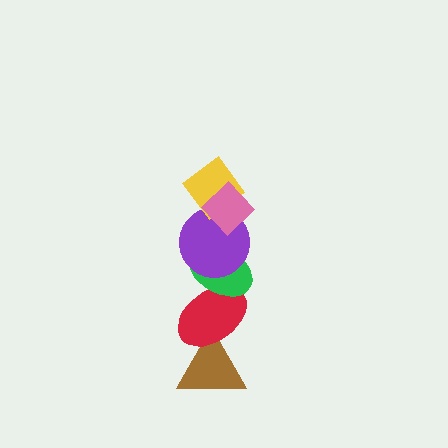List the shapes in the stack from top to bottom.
From top to bottom: the pink diamond, the yellow diamond, the purple circle, the green ellipse, the red ellipse, the brown triangle.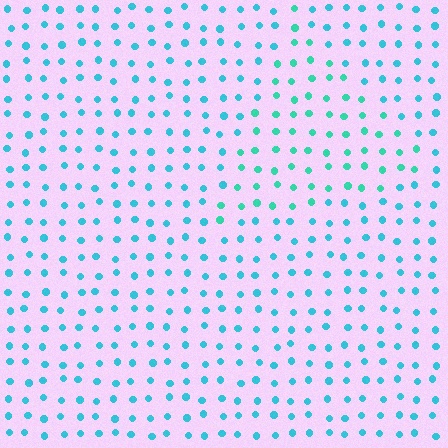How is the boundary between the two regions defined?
The boundary is defined purely by a slight shift in hue (about 25 degrees). Spacing, size, and orientation are identical on both sides.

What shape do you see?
I see a triangle.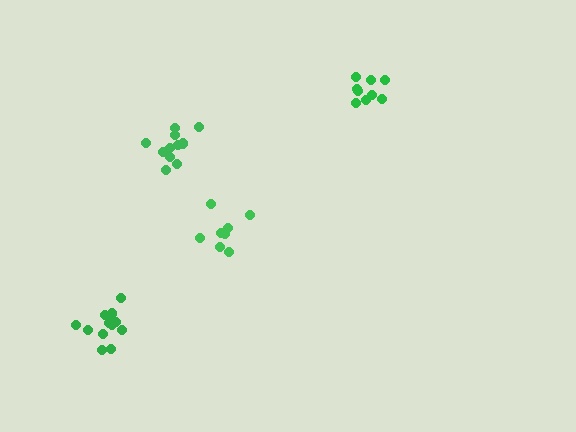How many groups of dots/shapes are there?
There are 4 groups.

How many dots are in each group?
Group 1: 9 dots, Group 2: 12 dots, Group 3: 13 dots, Group 4: 8 dots (42 total).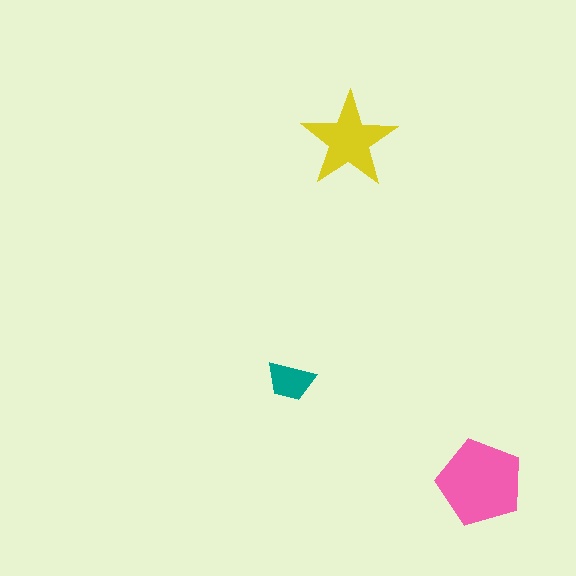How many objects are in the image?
There are 3 objects in the image.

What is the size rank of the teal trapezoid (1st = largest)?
3rd.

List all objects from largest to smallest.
The pink pentagon, the yellow star, the teal trapezoid.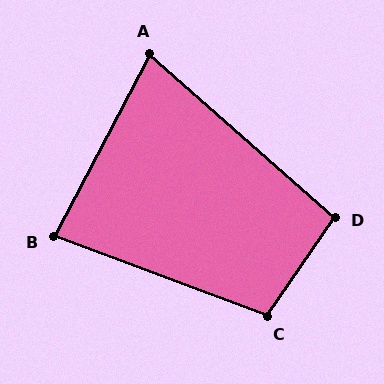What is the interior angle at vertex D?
Approximately 97 degrees (obtuse).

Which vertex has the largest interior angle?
C, at approximately 104 degrees.